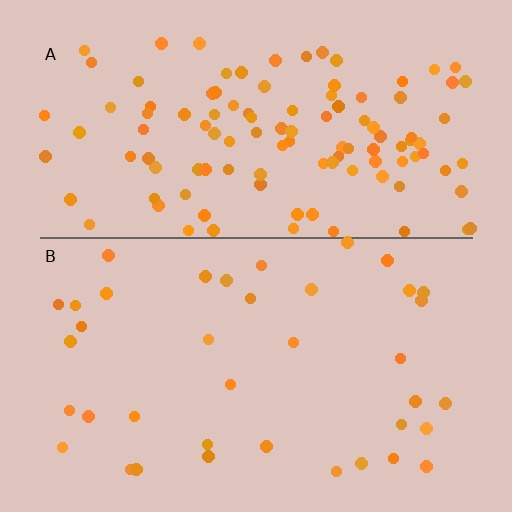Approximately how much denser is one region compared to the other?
Approximately 3.0× — region A over region B.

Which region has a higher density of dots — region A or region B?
A (the top).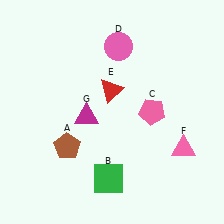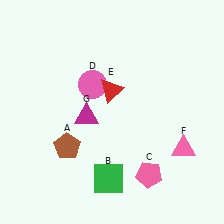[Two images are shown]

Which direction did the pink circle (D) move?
The pink circle (D) moved down.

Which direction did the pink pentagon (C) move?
The pink pentagon (C) moved down.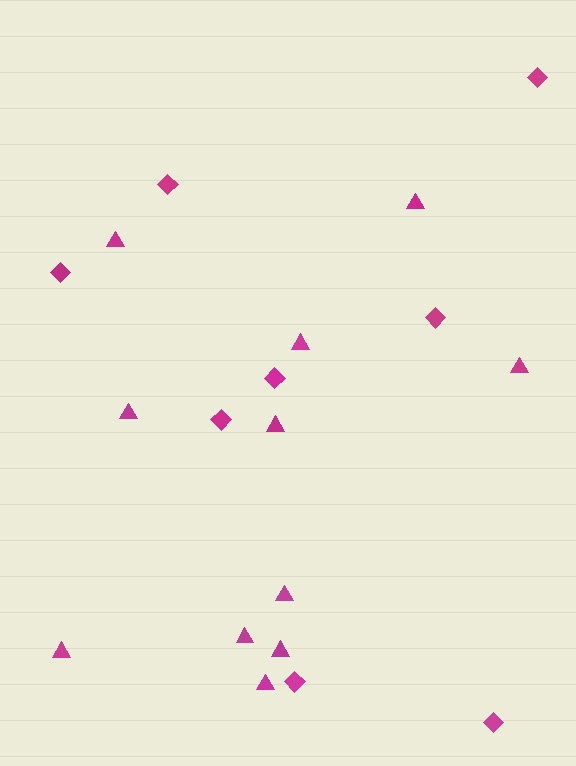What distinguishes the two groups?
There are 2 groups: one group of triangles (11) and one group of diamonds (8).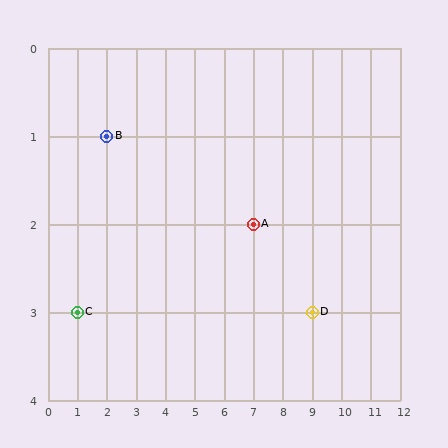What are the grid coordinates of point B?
Point B is at grid coordinates (2, 1).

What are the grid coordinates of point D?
Point D is at grid coordinates (9, 3).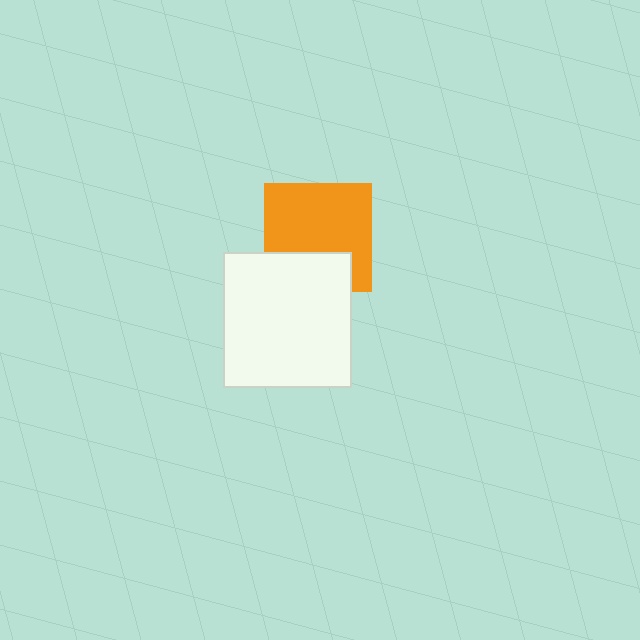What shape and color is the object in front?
The object in front is a white rectangle.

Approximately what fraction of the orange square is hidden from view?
Roughly 30% of the orange square is hidden behind the white rectangle.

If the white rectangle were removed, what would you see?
You would see the complete orange square.